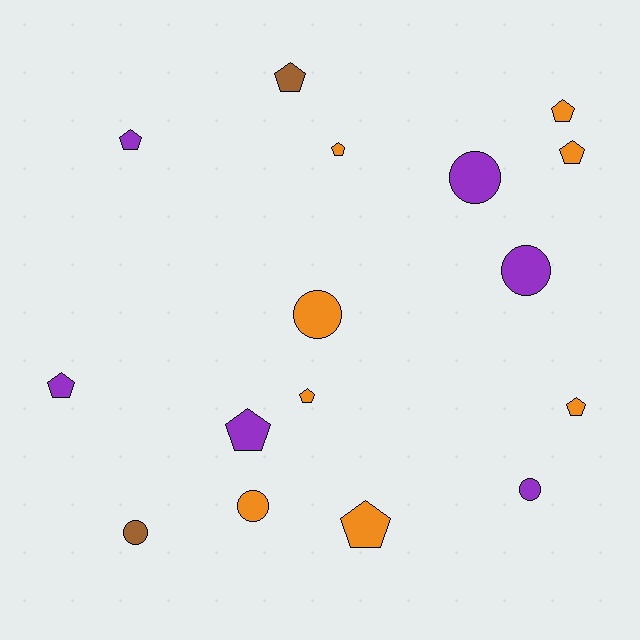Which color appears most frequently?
Orange, with 8 objects.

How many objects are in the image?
There are 16 objects.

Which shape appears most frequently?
Pentagon, with 10 objects.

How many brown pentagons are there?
There is 1 brown pentagon.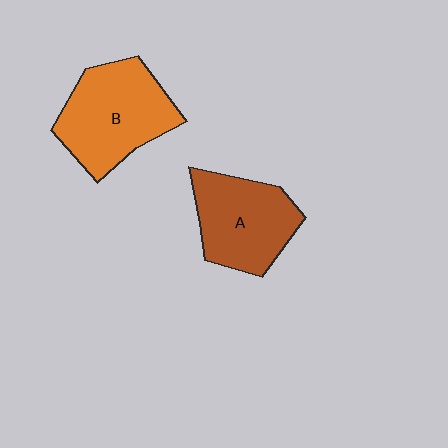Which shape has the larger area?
Shape B (orange).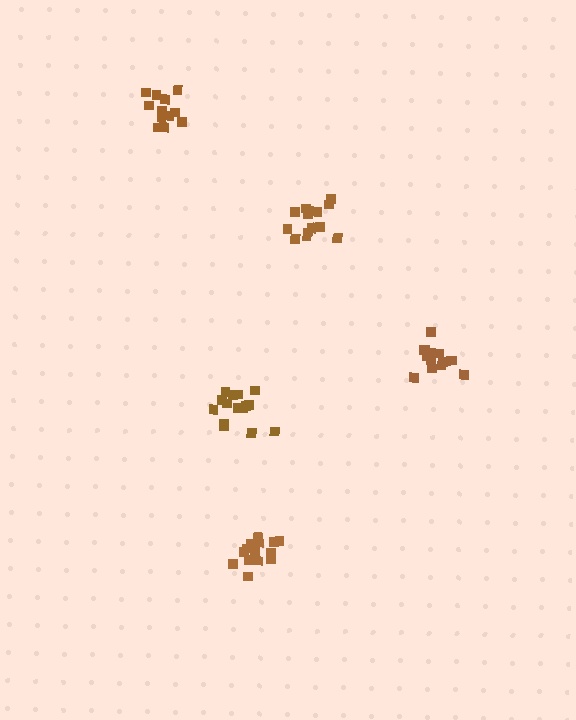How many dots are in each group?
Group 1: 15 dots, Group 2: 16 dots, Group 3: 12 dots, Group 4: 16 dots, Group 5: 16 dots (75 total).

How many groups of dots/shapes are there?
There are 5 groups.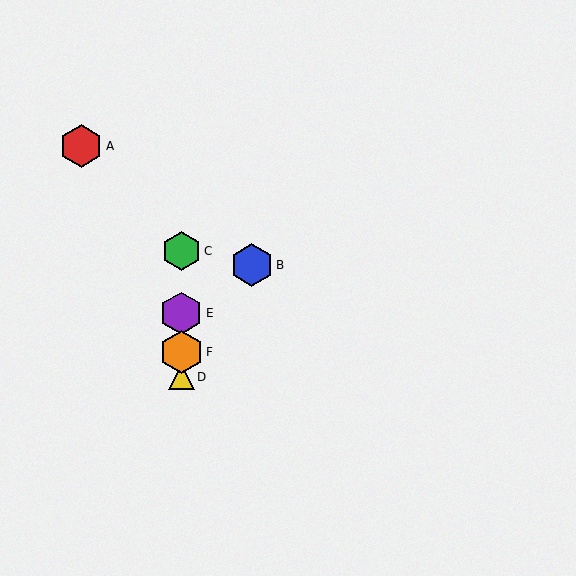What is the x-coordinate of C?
Object C is at x≈181.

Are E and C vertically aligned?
Yes, both are at x≈181.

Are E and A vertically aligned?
No, E is at x≈181 and A is at x≈81.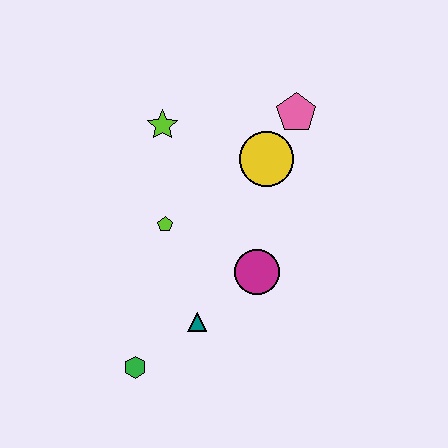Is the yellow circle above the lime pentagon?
Yes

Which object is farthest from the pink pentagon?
The green hexagon is farthest from the pink pentagon.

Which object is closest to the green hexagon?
The teal triangle is closest to the green hexagon.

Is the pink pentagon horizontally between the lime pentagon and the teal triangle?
No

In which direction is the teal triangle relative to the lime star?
The teal triangle is below the lime star.